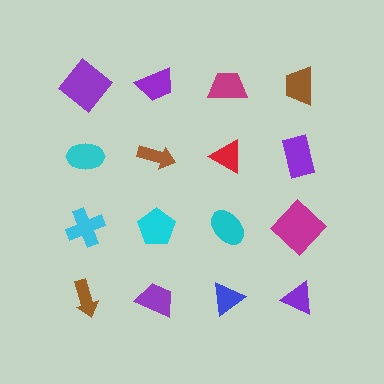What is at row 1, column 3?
A magenta trapezoid.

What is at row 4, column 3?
A blue triangle.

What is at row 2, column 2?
A brown arrow.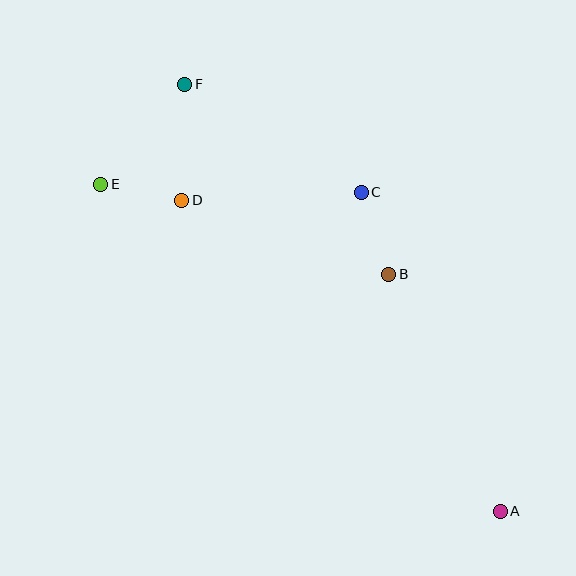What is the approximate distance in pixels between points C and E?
The distance between C and E is approximately 261 pixels.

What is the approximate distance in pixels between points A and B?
The distance between A and B is approximately 262 pixels.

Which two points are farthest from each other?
Points A and F are farthest from each other.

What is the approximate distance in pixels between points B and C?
The distance between B and C is approximately 86 pixels.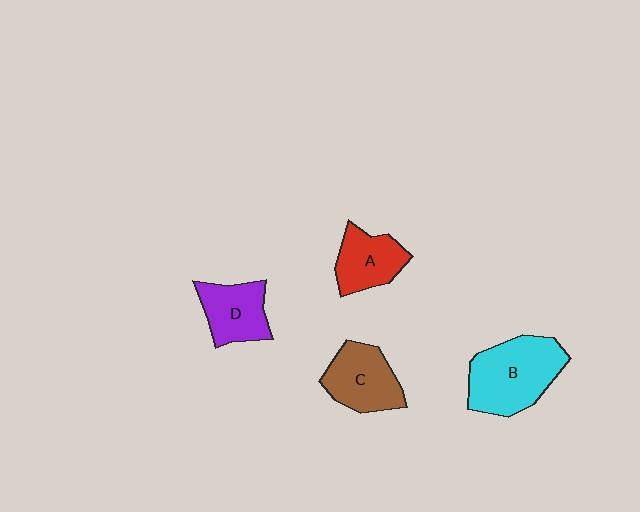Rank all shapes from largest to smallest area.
From largest to smallest: B (cyan), C (brown), D (purple), A (red).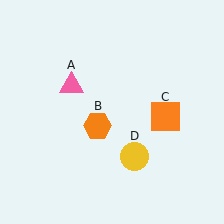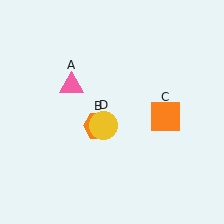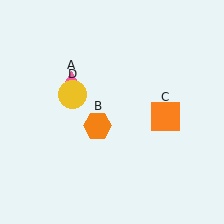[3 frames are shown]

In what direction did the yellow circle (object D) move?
The yellow circle (object D) moved up and to the left.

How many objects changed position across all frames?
1 object changed position: yellow circle (object D).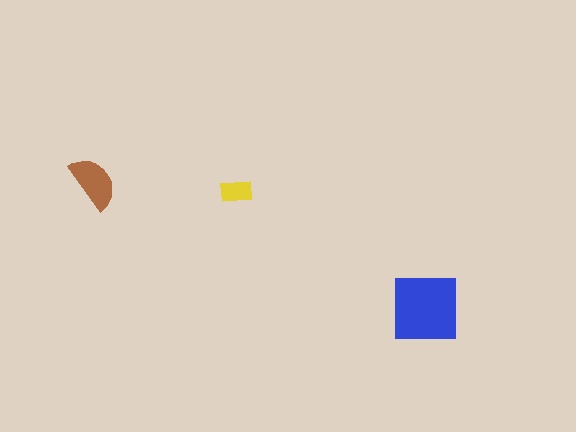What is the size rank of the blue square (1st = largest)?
1st.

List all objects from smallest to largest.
The yellow rectangle, the brown semicircle, the blue square.